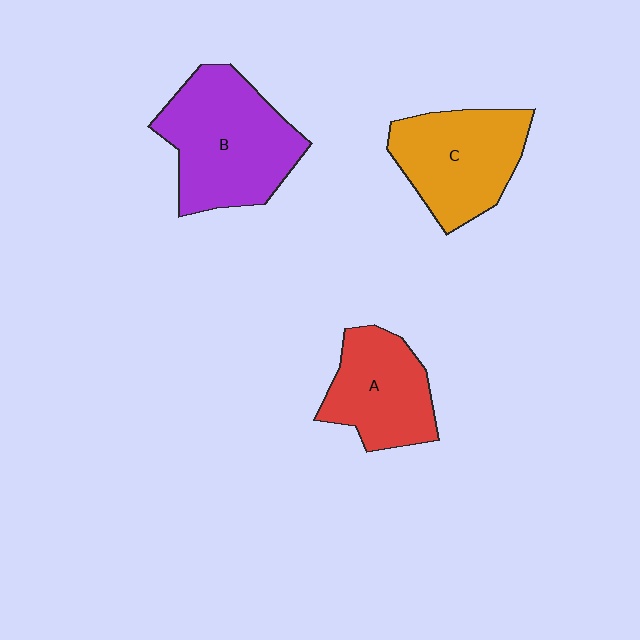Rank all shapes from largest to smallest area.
From largest to smallest: B (purple), C (orange), A (red).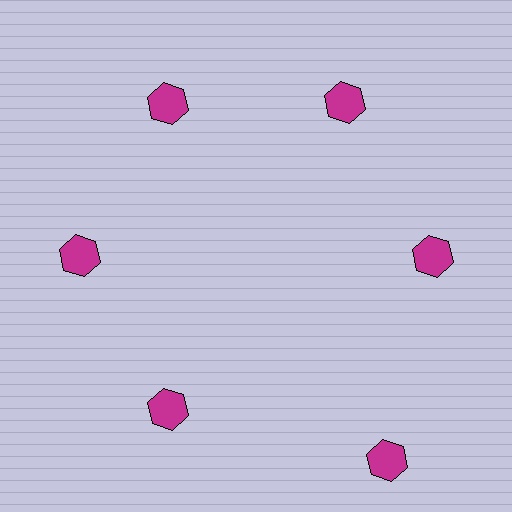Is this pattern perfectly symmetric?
No. The 6 magenta hexagons are arranged in a ring, but one element near the 5 o'clock position is pushed outward from the center, breaking the 6-fold rotational symmetry.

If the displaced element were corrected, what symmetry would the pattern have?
It would have 6-fold rotational symmetry — the pattern would map onto itself every 60 degrees.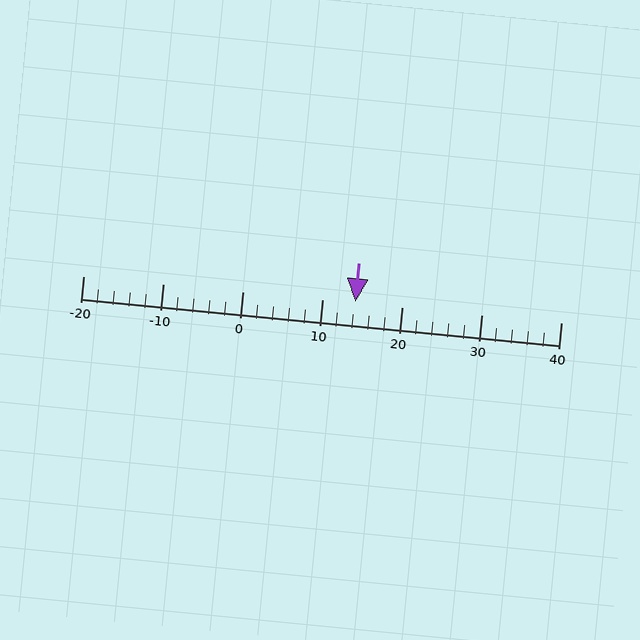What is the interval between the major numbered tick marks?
The major tick marks are spaced 10 units apart.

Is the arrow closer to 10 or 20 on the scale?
The arrow is closer to 10.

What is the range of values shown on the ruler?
The ruler shows values from -20 to 40.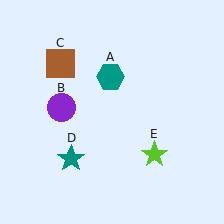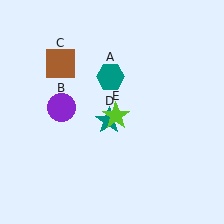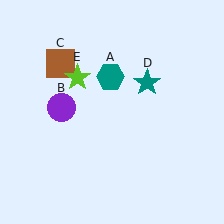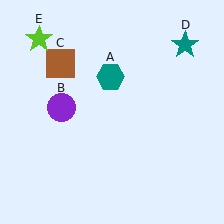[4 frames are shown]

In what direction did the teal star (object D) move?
The teal star (object D) moved up and to the right.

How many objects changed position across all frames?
2 objects changed position: teal star (object D), lime star (object E).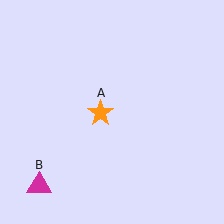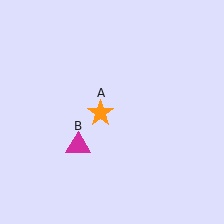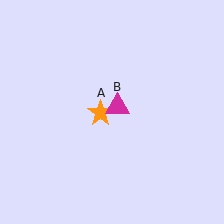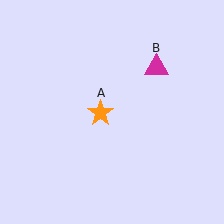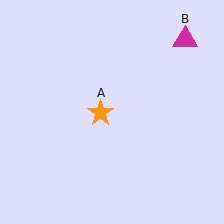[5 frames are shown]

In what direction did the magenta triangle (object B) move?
The magenta triangle (object B) moved up and to the right.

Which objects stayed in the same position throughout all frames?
Orange star (object A) remained stationary.